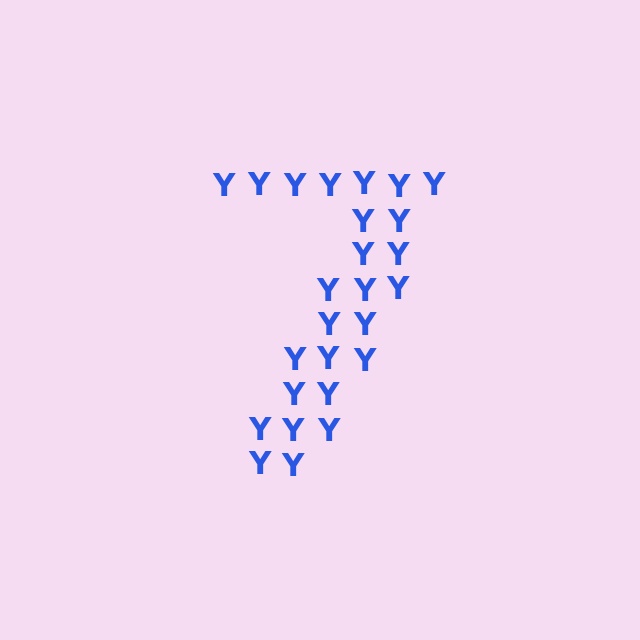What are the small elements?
The small elements are letter Y's.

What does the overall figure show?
The overall figure shows the digit 7.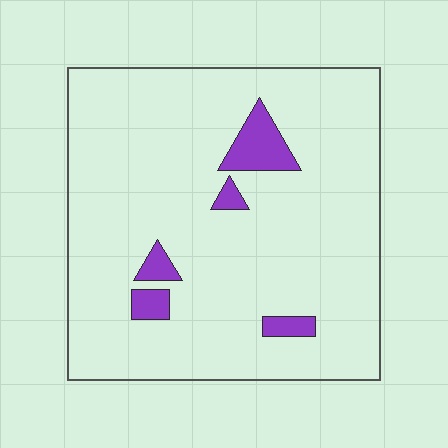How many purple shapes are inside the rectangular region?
5.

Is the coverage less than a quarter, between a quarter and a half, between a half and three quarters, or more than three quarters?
Less than a quarter.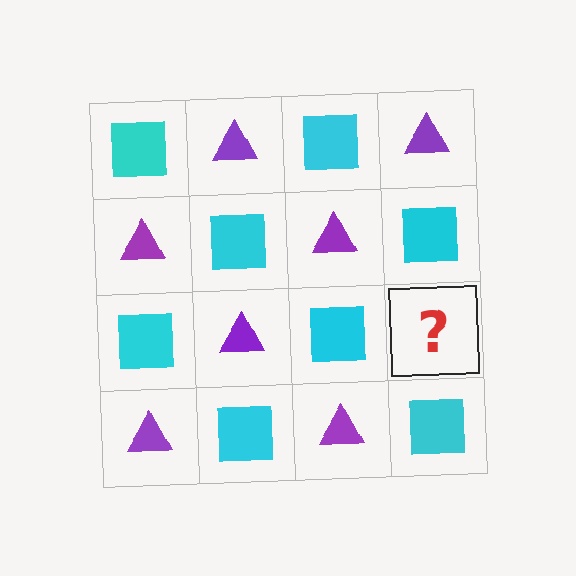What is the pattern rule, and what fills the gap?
The rule is that it alternates cyan square and purple triangle in a checkerboard pattern. The gap should be filled with a purple triangle.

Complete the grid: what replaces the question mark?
The question mark should be replaced with a purple triangle.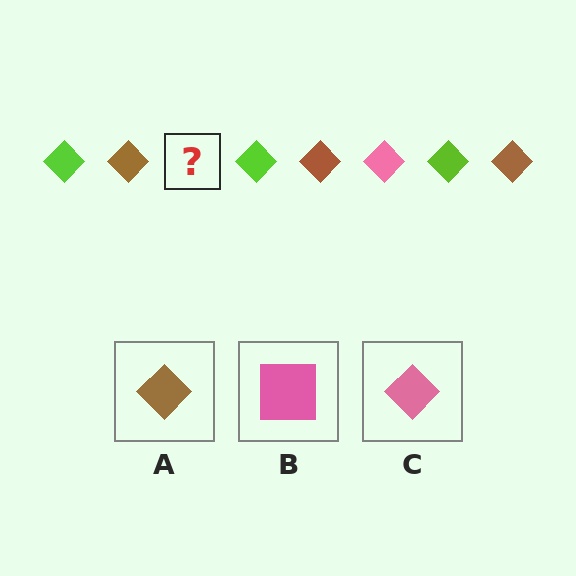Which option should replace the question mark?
Option C.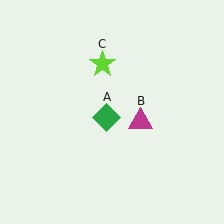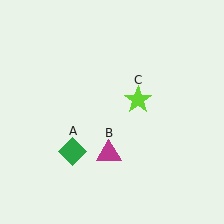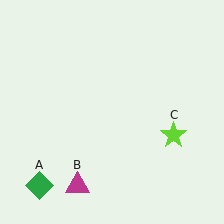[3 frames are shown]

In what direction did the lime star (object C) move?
The lime star (object C) moved down and to the right.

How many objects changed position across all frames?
3 objects changed position: green diamond (object A), magenta triangle (object B), lime star (object C).